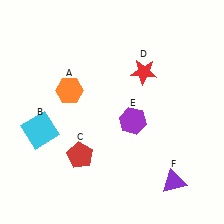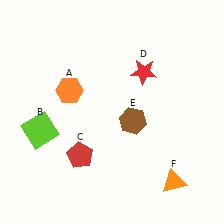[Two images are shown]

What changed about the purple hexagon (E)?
In Image 1, E is purple. In Image 2, it changed to brown.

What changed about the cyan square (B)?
In Image 1, B is cyan. In Image 2, it changed to lime.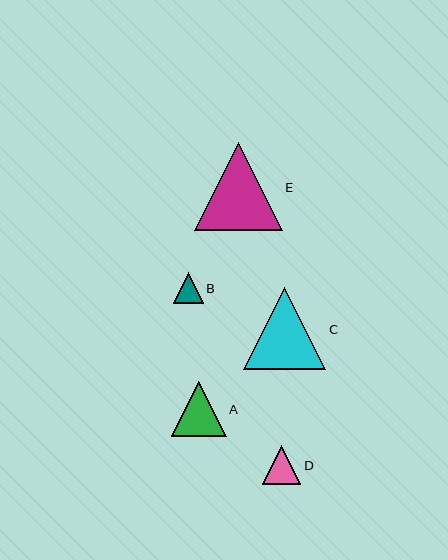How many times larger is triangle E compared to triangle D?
Triangle E is approximately 2.3 times the size of triangle D.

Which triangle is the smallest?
Triangle B is the smallest with a size of approximately 30 pixels.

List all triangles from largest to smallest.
From largest to smallest: E, C, A, D, B.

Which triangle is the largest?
Triangle E is the largest with a size of approximately 88 pixels.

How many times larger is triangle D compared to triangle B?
Triangle D is approximately 1.3 times the size of triangle B.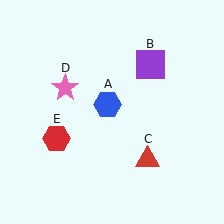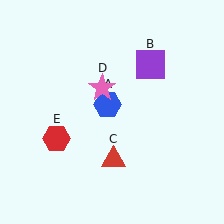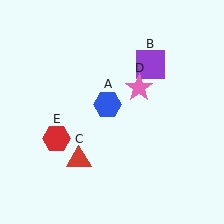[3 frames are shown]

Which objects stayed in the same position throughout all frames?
Blue hexagon (object A) and purple square (object B) and red hexagon (object E) remained stationary.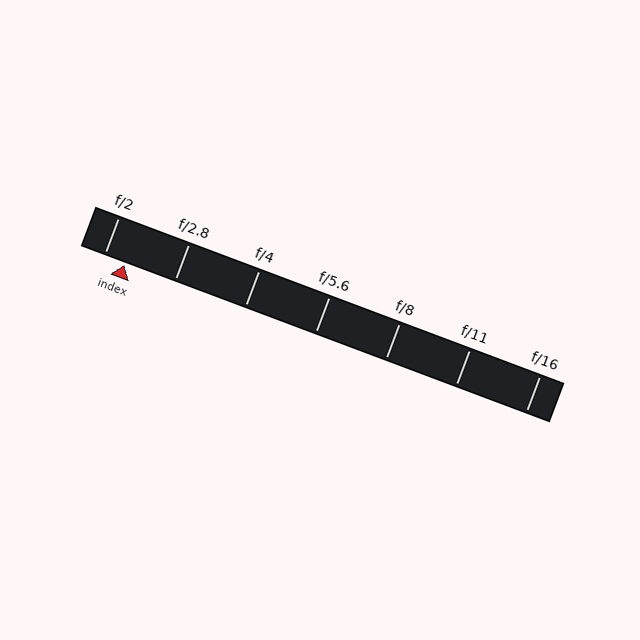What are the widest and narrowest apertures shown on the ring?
The widest aperture shown is f/2 and the narrowest is f/16.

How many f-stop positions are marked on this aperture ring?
There are 7 f-stop positions marked.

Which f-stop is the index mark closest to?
The index mark is closest to f/2.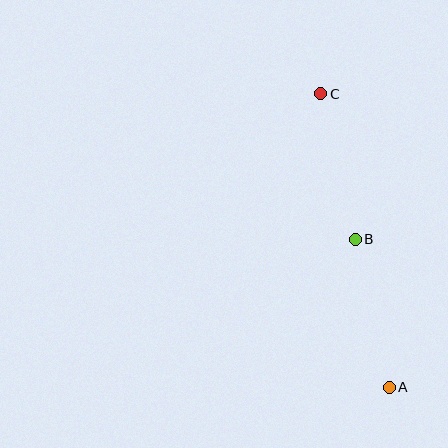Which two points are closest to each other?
Points B and C are closest to each other.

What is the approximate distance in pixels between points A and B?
The distance between A and B is approximately 152 pixels.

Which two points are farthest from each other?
Points A and C are farthest from each other.